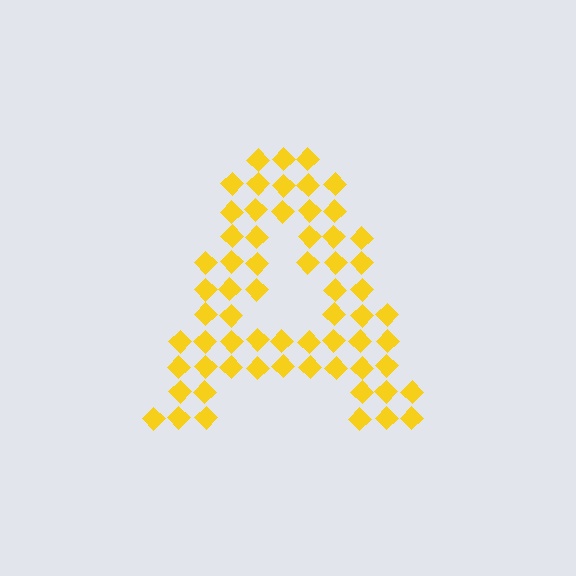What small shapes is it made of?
It is made of small diamonds.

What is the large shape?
The large shape is the letter A.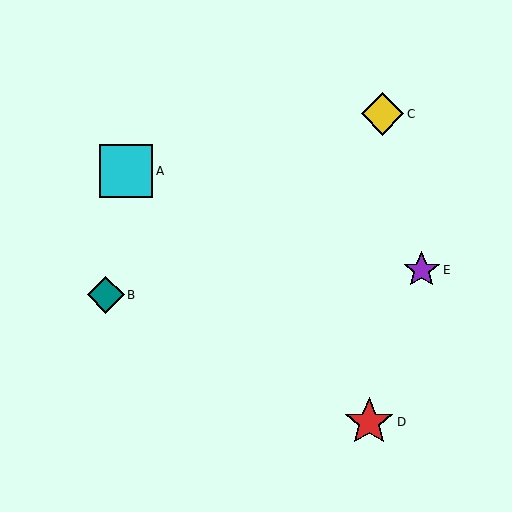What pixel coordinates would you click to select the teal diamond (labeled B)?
Click at (106, 295) to select the teal diamond B.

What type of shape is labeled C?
Shape C is a yellow diamond.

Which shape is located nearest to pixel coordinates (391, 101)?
The yellow diamond (labeled C) at (383, 114) is nearest to that location.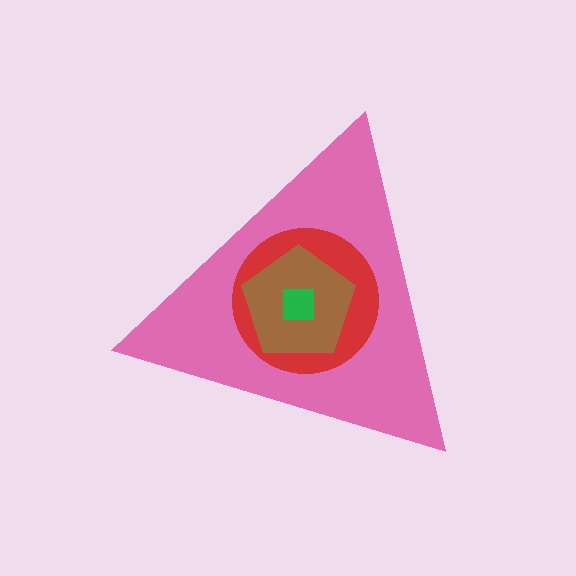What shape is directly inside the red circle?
The brown pentagon.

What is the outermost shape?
The pink triangle.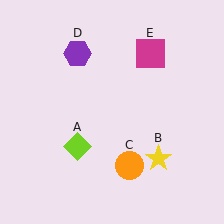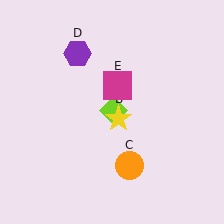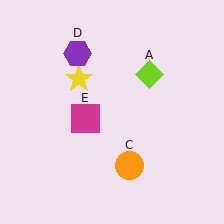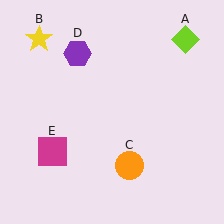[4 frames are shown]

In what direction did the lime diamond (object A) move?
The lime diamond (object A) moved up and to the right.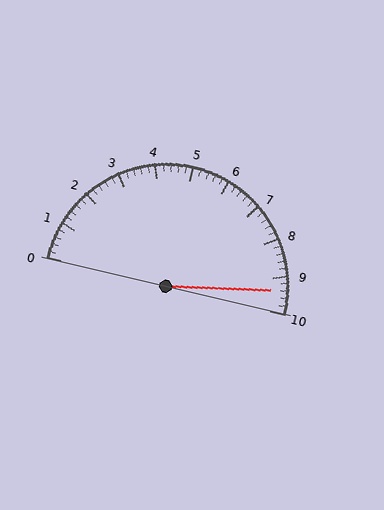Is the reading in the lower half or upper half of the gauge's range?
The reading is in the upper half of the range (0 to 10).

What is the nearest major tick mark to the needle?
The nearest major tick mark is 9.